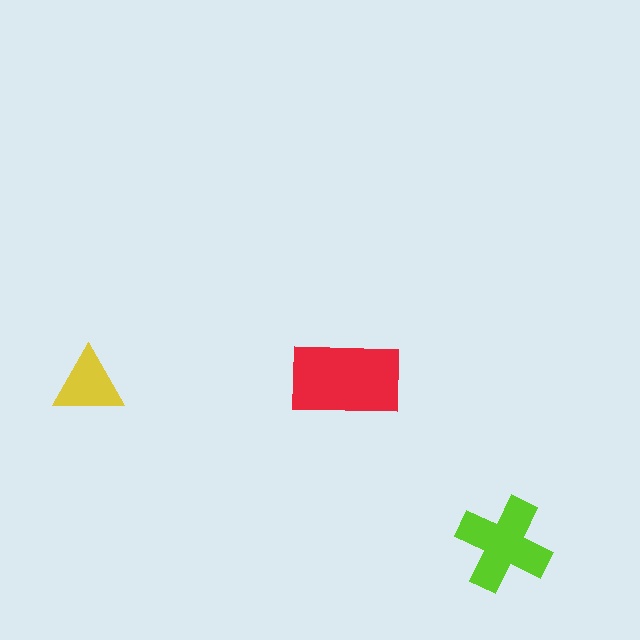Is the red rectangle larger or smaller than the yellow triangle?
Larger.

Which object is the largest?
The red rectangle.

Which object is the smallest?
The yellow triangle.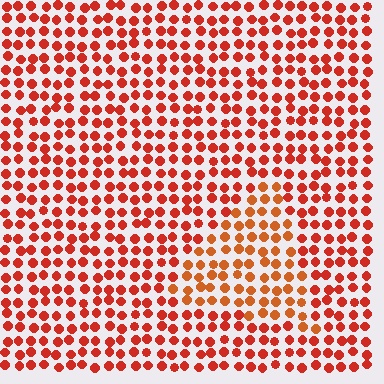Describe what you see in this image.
The image is filled with small red elements in a uniform arrangement. A triangle-shaped region is visible where the elements are tinted to a slightly different hue, forming a subtle color boundary.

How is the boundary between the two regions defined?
The boundary is defined purely by a slight shift in hue (about 19 degrees). Spacing, size, and orientation are identical on both sides.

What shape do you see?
I see a triangle.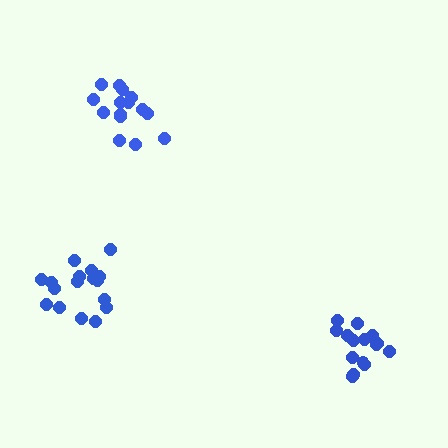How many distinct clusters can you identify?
There are 3 distinct clusters.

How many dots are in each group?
Group 1: 15 dots, Group 2: 15 dots, Group 3: 17 dots (47 total).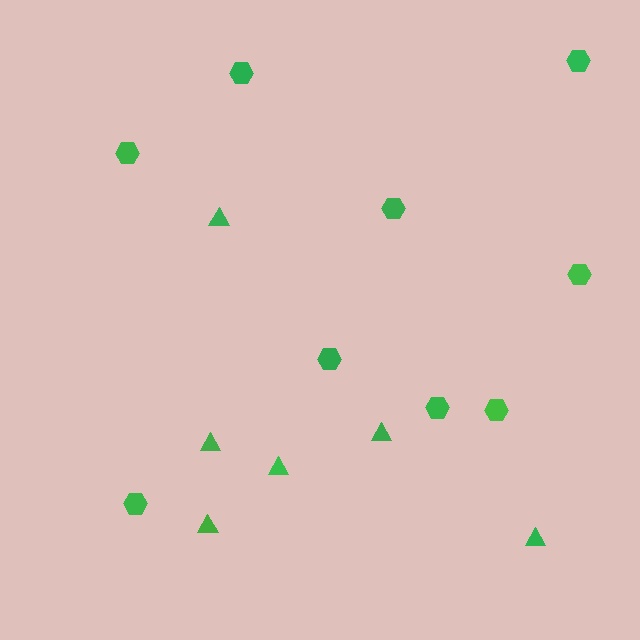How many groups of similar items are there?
There are 2 groups: one group of hexagons (9) and one group of triangles (6).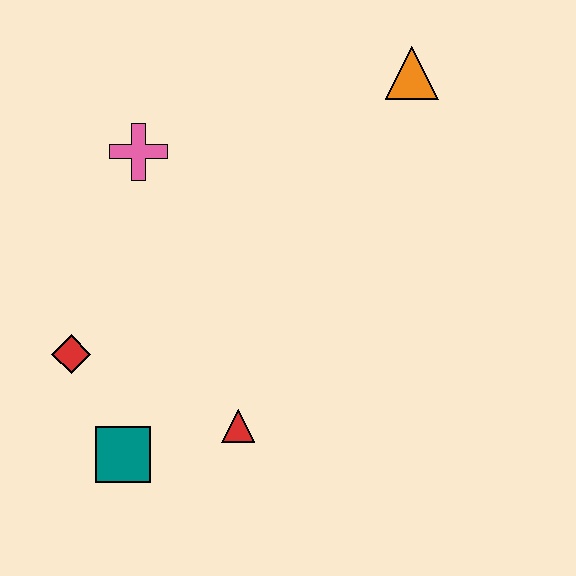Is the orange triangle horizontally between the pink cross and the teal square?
No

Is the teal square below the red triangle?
Yes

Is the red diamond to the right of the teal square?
No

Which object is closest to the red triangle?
The teal square is closest to the red triangle.